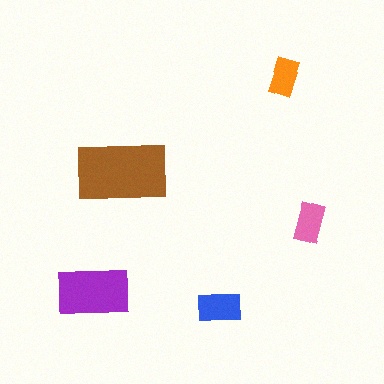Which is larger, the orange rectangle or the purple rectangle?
The purple one.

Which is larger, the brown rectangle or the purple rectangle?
The brown one.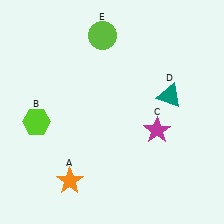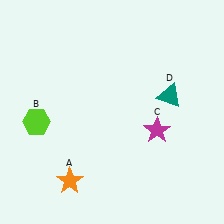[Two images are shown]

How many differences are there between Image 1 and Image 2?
There is 1 difference between the two images.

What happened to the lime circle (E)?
The lime circle (E) was removed in Image 2. It was in the top-left area of Image 1.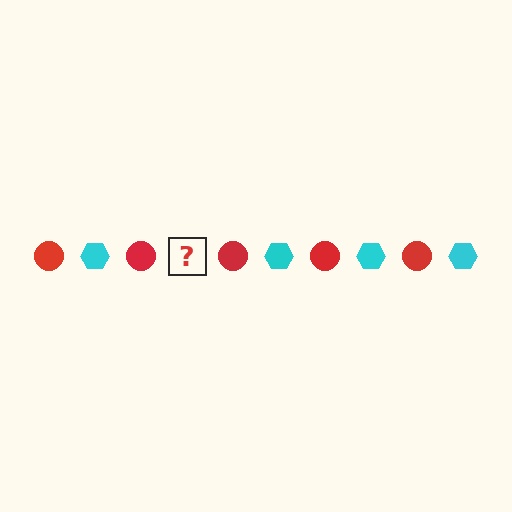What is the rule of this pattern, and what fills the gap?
The rule is that the pattern alternates between red circle and cyan hexagon. The gap should be filled with a cyan hexagon.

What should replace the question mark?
The question mark should be replaced with a cyan hexagon.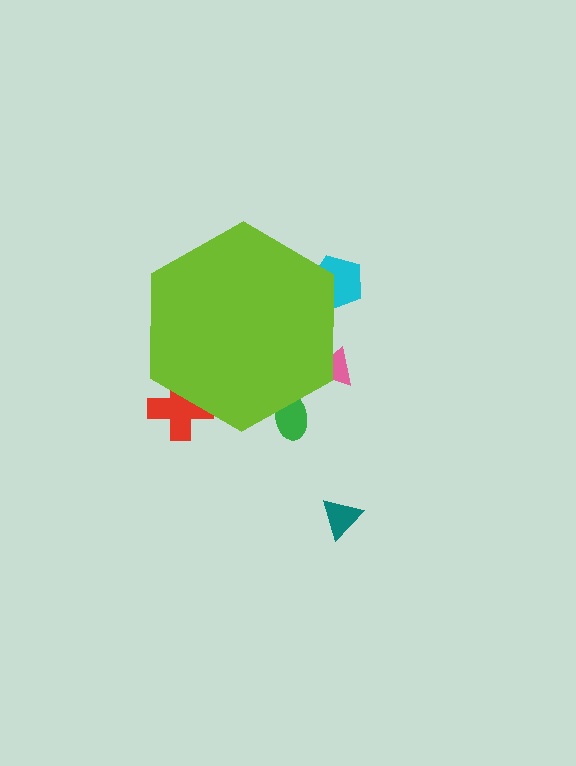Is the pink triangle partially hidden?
Yes, the pink triangle is partially hidden behind the lime hexagon.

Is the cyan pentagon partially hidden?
Yes, the cyan pentagon is partially hidden behind the lime hexagon.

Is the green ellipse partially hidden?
Yes, the green ellipse is partially hidden behind the lime hexagon.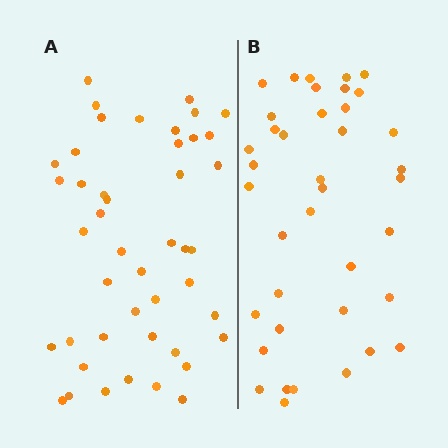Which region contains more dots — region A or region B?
Region A (the left region) has more dots.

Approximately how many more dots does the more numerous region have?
Region A has about 6 more dots than region B.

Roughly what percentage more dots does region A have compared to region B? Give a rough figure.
About 15% more.